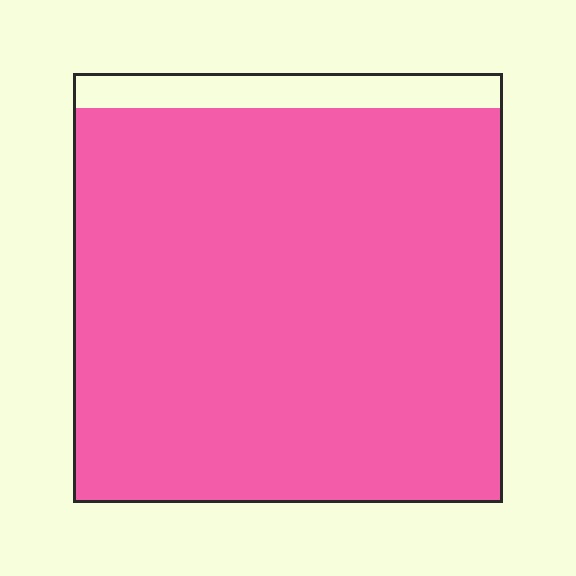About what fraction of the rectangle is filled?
About nine tenths (9/10).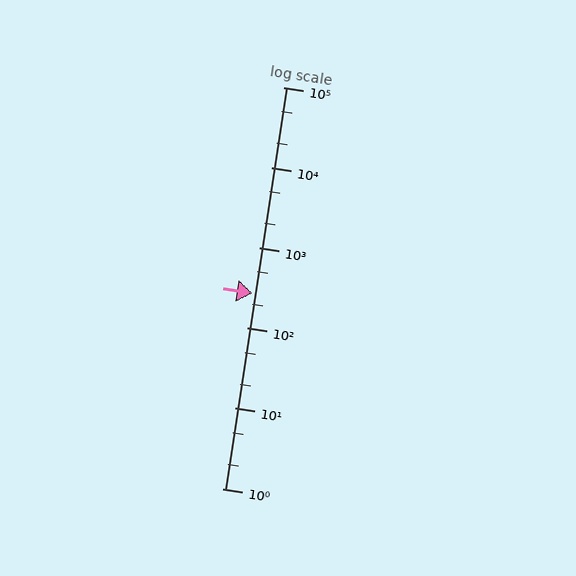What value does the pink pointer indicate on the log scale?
The pointer indicates approximately 270.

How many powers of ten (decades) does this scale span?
The scale spans 5 decades, from 1 to 100000.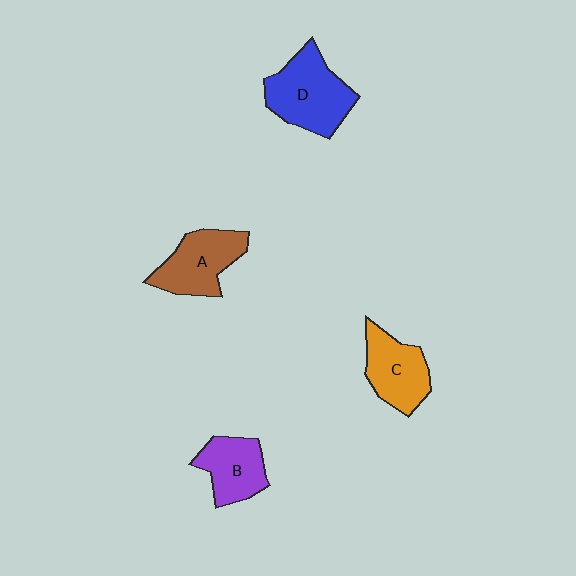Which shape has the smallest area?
Shape B (purple).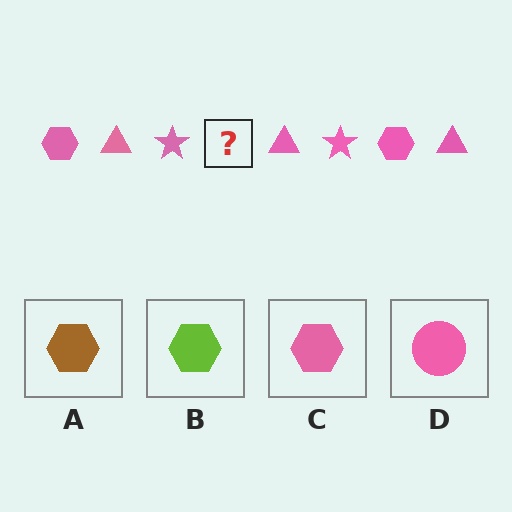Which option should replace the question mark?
Option C.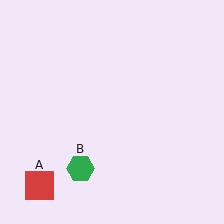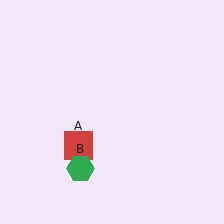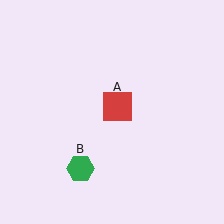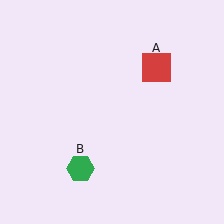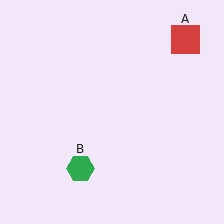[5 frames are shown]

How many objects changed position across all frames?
1 object changed position: red square (object A).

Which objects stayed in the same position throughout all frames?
Green hexagon (object B) remained stationary.